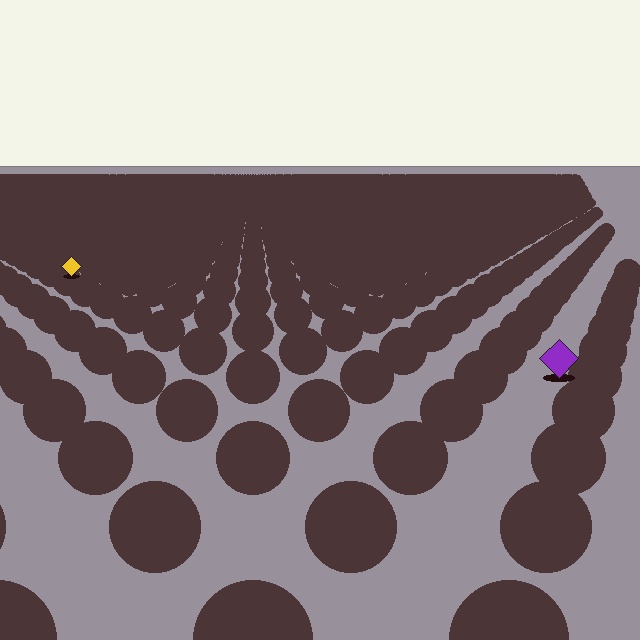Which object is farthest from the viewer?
The yellow diamond is farthest from the viewer. It appears smaller and the ground texture around it is denser.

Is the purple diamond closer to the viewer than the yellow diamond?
Yes. The purple diamond is closer — you can tell from the texture gradient: the ground texture is coarser near it.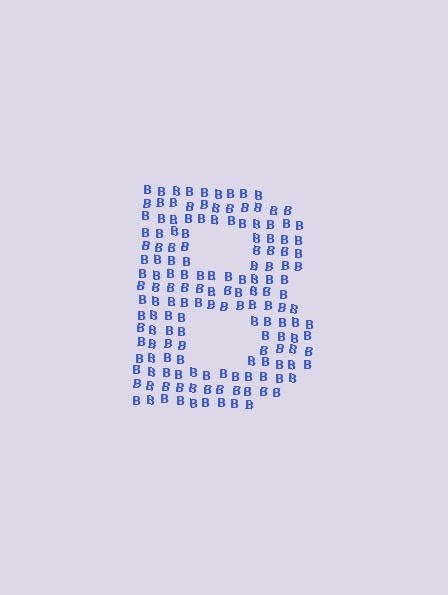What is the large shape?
The large shape is the letter B.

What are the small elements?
The small elements are letter B's.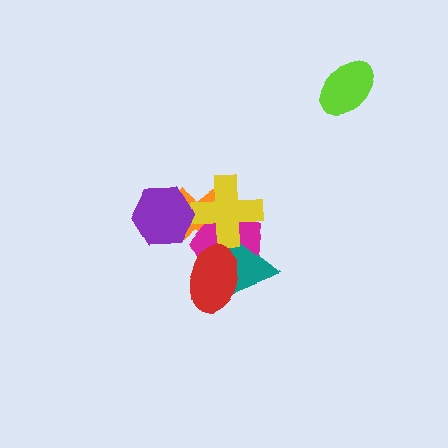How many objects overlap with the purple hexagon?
1 object overlaps with the purple hexagon.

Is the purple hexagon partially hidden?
No, no other shape covers it.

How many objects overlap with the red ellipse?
2 objects overlap with the red ellipse.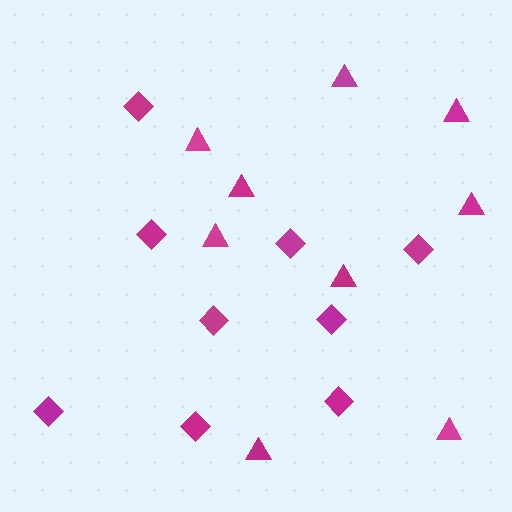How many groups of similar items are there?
There are 2 groups: one group of triangles (9) and one group of diamonds (9).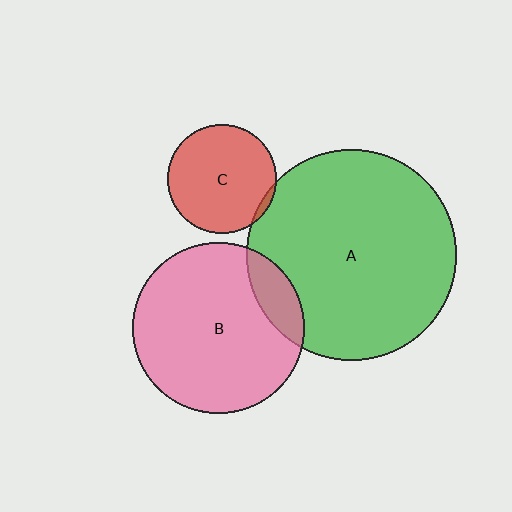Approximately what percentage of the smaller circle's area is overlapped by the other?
Approximately 15%.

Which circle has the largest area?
Circle A (green).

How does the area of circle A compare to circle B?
Approximately 1.5 times.